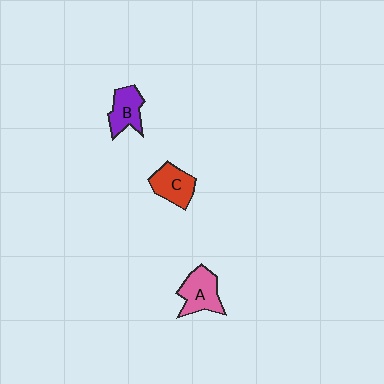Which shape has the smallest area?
Shape B (purple).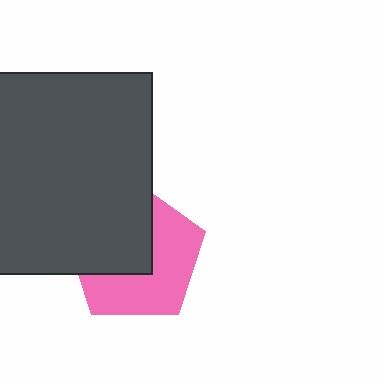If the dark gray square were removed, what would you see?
You would see the complete pink pentagon.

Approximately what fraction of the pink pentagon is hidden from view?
Roughly 47% of the pink pentagon is hidden behind the dark gray square.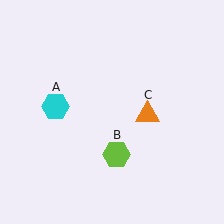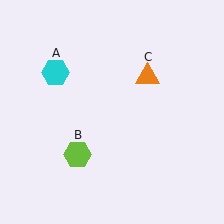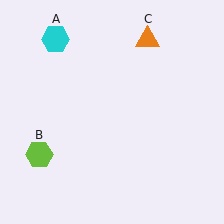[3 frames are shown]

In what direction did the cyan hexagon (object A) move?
The cyan hexagon (object A) moved up.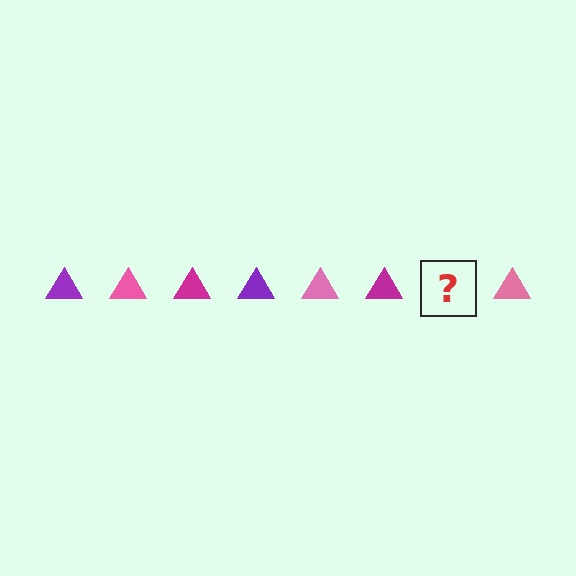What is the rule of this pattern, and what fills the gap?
The rule is that the pattern cycles through purple, pink, magenta triangles. The gap should be filled with a purple triangle.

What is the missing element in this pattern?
The missing element is a purple triangle.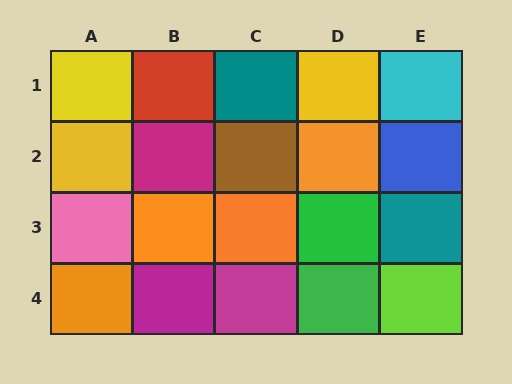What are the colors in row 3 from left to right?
Pink, orange, orange, green, teal.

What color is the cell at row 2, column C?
Brown.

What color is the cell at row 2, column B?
Magenta.